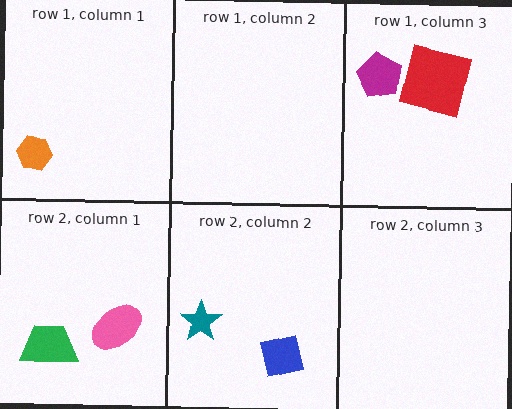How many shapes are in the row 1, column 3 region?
2.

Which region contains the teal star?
The row 2, column 2 region.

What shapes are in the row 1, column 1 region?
The orange hexagon.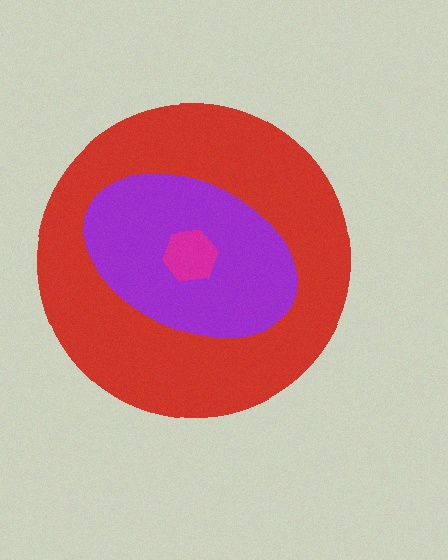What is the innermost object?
The magenta hexagon.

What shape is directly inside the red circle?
The purple ellipse.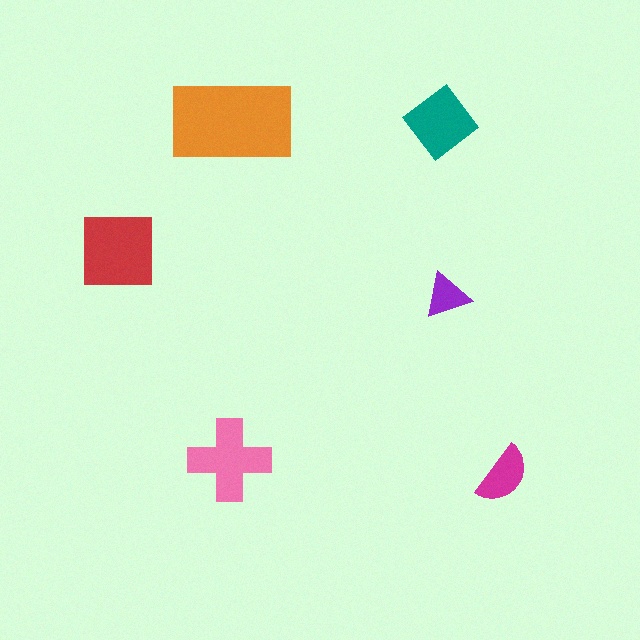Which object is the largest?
The orange rectangle.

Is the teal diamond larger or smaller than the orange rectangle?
Smaller.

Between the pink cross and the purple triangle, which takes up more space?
The pink cross.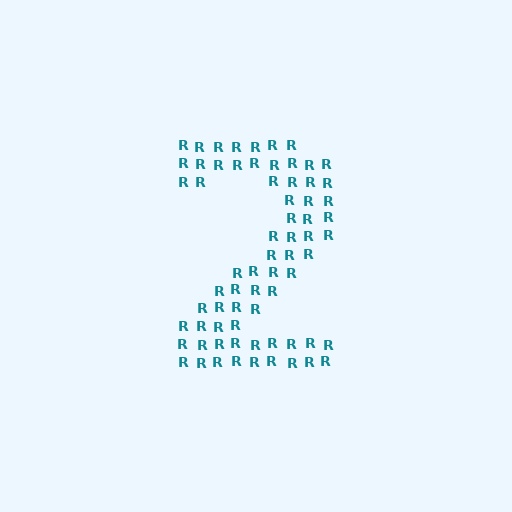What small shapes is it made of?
It is made of small letter R's.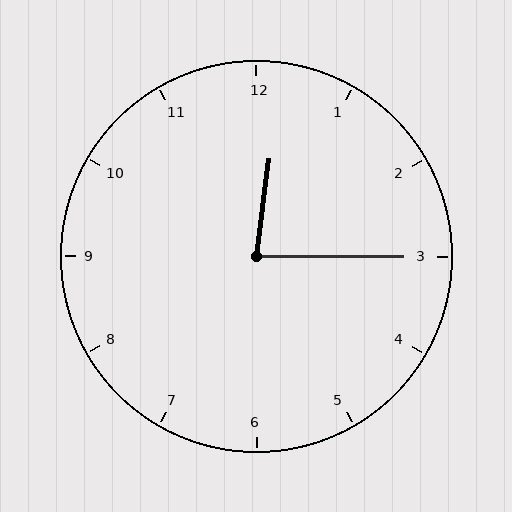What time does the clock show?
12:15.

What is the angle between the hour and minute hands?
Approximately 82 degrees.